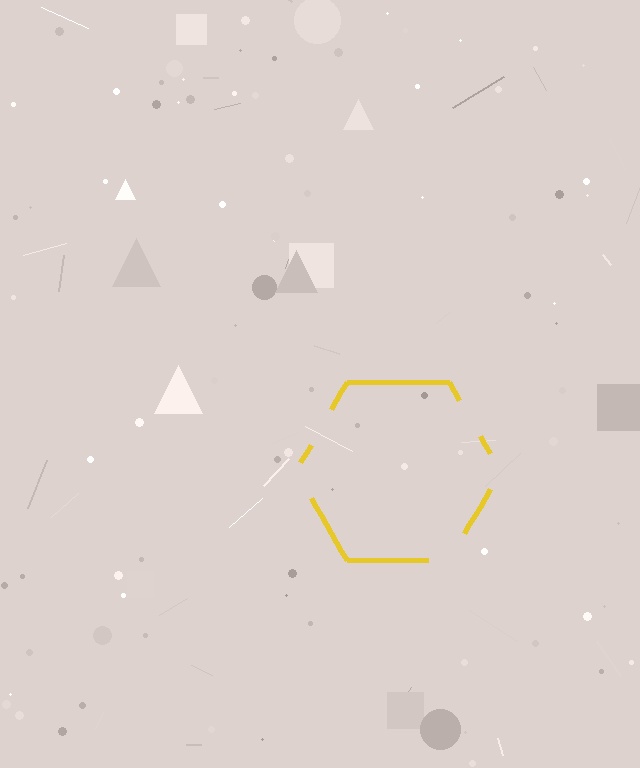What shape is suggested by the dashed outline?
The dashed outline suggests a hexagon.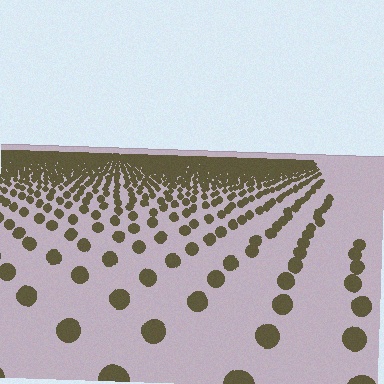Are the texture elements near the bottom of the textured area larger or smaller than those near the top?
Larger. Near the bottom, elements are closer to the viewer and appear at a bigger on-screen size.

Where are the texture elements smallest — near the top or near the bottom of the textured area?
Near the top.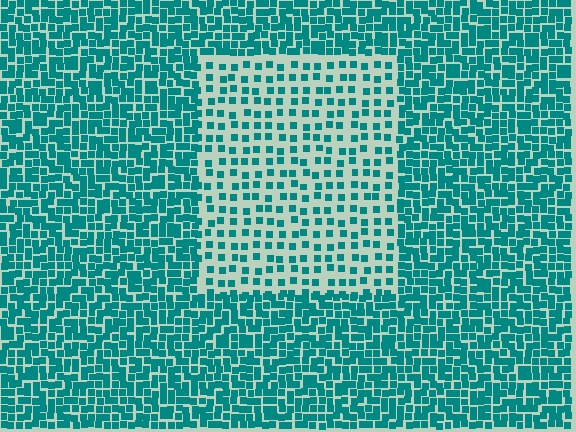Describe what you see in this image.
The image contains small teal elements arranged at two different densities. A rectangle-shaped region is visible where the elements are less densely packed than the surrounding area.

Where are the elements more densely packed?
The elements are more densely packed outside the rectangle boundary.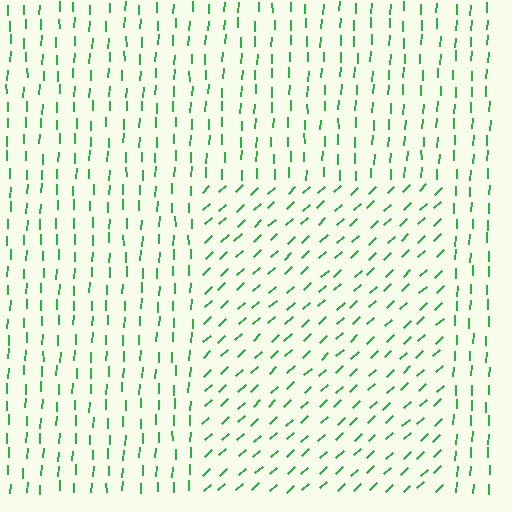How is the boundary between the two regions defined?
The boundary is defined purely by a change in line orientation (approximately 45 degrees difference). All lines are the same color and thickness.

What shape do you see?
I see a rectangle.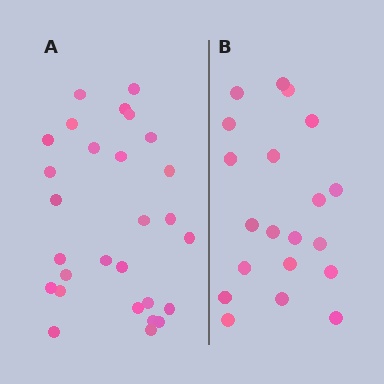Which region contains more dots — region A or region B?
Region A (the left region) has more dots.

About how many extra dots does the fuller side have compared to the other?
Region A has roughly 8 or so more dots than region B.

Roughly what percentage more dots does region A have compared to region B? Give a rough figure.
About 40% more.